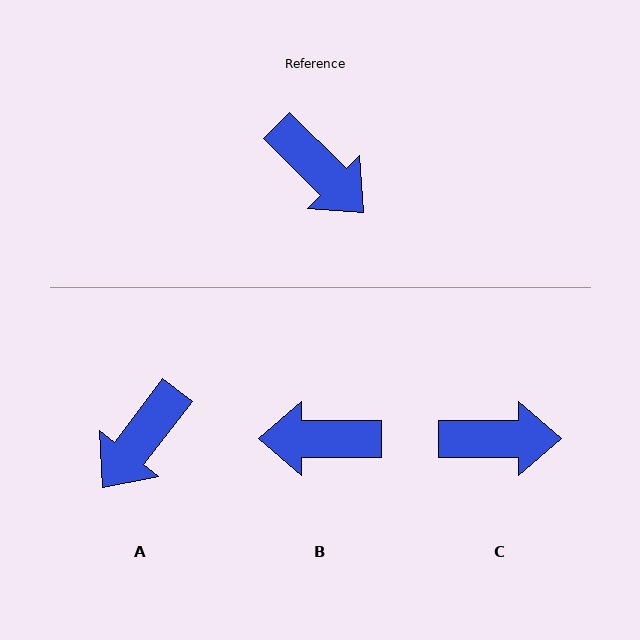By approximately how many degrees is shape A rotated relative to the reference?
Approximately 83 degrees clockwise.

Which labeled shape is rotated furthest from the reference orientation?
B, about 136 degrees away.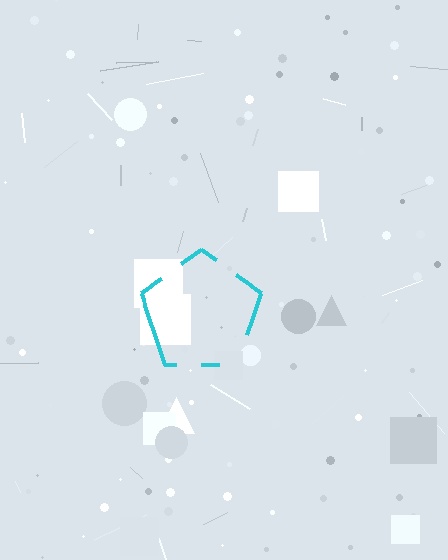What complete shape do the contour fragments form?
The contour fragments form a pentagon.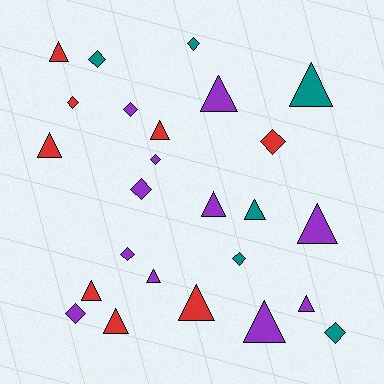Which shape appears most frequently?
Triangle, with 14 objects.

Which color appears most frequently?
Purple, with 11 objects.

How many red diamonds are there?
There are 2 red diamonds.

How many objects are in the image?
There are 25 objects.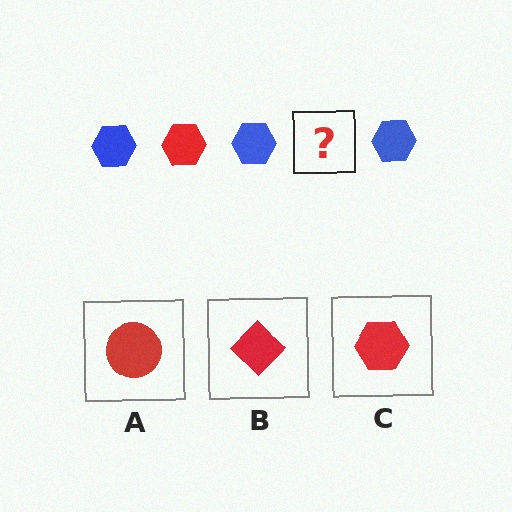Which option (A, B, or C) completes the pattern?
C.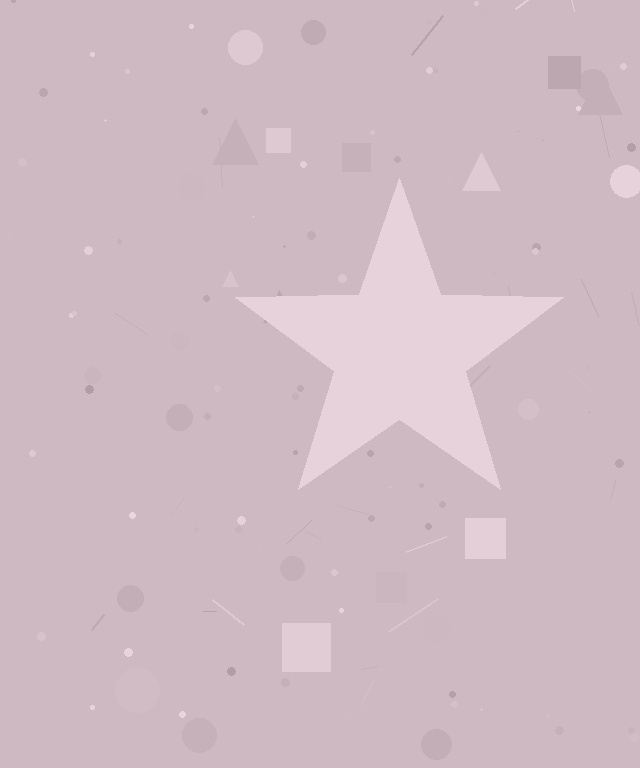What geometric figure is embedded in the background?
A star is embedded in the background.